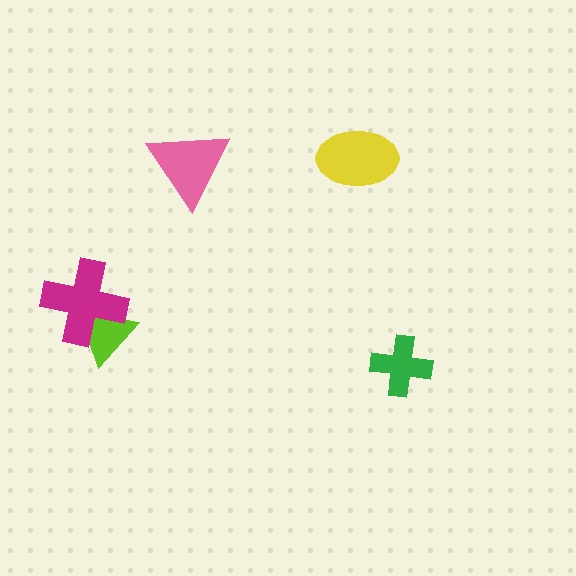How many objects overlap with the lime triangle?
1 object overlaps with the lime triangle.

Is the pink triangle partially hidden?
No, no other shape covers it.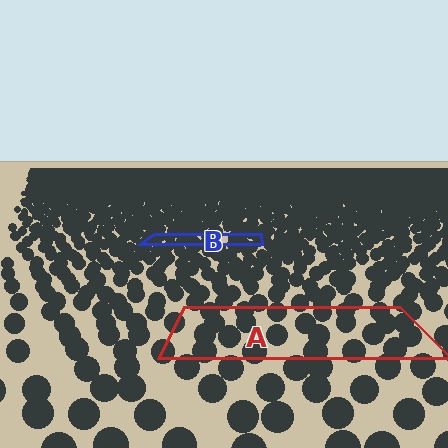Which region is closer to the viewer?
Region A is closer. The texture elements there are larger and more spread out.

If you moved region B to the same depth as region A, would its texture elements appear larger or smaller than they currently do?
They would appear larger. At a closer depth, the same texture elements are projected at a bigger on-screen size.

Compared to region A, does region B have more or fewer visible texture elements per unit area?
Region B has more texture elements per unit area — they are packed more densely because it is farther away.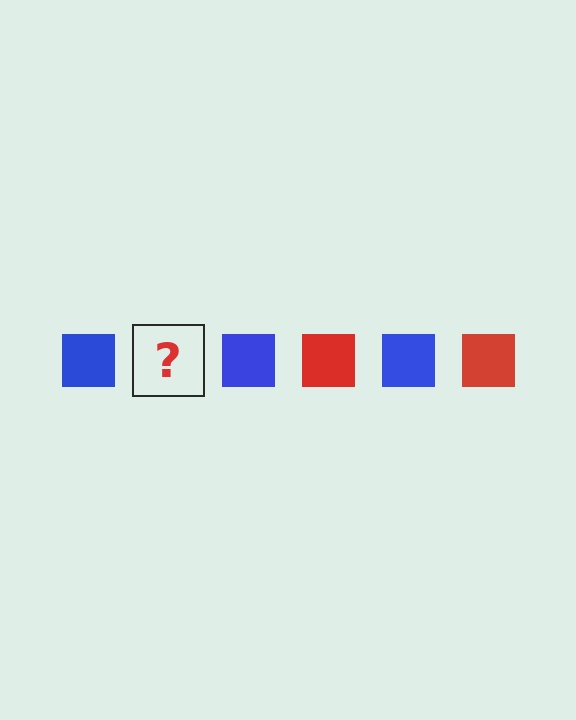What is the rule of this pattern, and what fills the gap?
The rule is that the pattern cycles through blue, red squares. The gap should be filled with a red square.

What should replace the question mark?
The question mark should be replaced with a red square.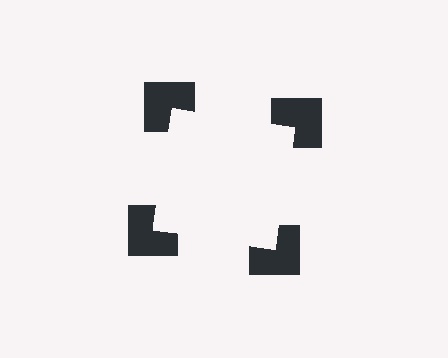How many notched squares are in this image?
There are 4 — one at each vertex of the illusory square.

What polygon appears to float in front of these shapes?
An illusory square — its edges are inferred from the aligned wedge cuts in the notched squares, not physically drawn.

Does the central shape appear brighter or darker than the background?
It typically appears slightly brighter than the background, even though no actual brightness change is drawn.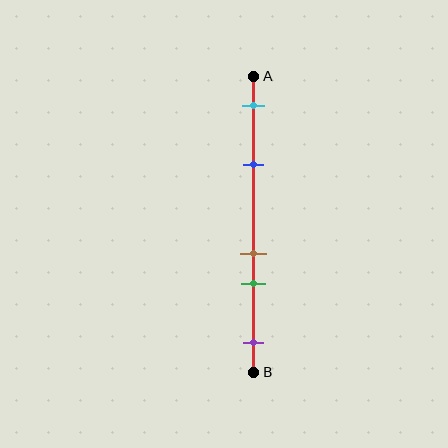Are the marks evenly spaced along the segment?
No, the marks are not evenly spaced.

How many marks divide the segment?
There are 5 marks dividing the segment.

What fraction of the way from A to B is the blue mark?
The blue mark is approximately 30% (0.3) of the way from A to B.